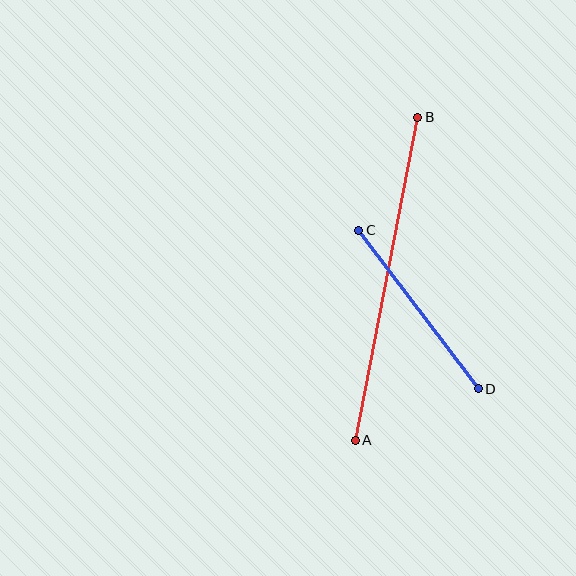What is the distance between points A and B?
The distance is approximately 329 pixels.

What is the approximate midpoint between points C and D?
The midpoint is at approximately (419, 309) pixels.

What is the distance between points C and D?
The distance is approximately 198 pixels.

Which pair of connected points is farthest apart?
Points A and B are farthest apart.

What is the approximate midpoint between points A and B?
The midpoint is at approximately (387, 279) pixels.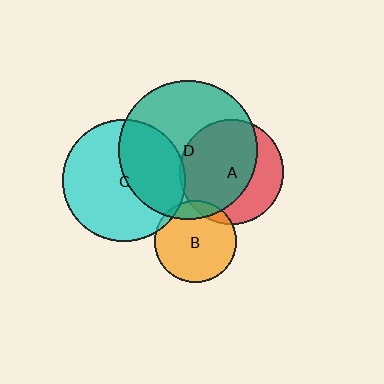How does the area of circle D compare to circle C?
Approximately 1.3 times.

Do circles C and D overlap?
Yes.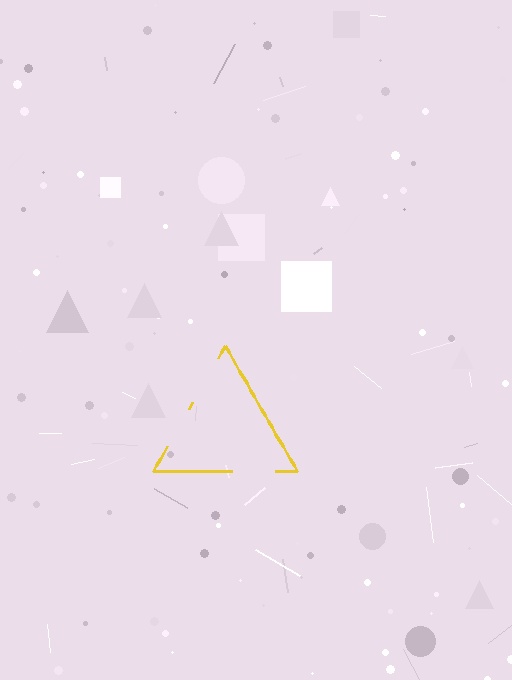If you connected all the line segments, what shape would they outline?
They would outline a triangle.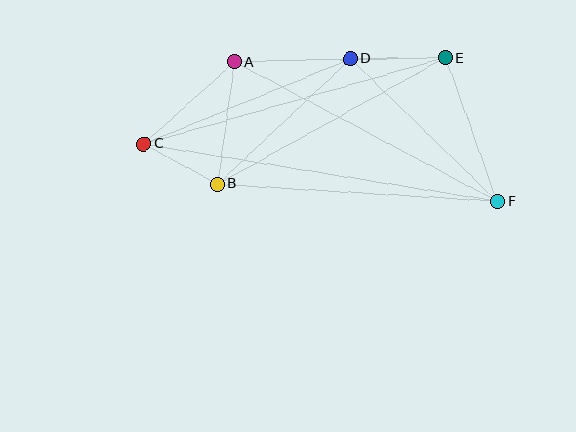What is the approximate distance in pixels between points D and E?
The distance between D and E is approximately 95 pixels.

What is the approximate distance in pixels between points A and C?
The distance between A and C is approximately 122 pixels.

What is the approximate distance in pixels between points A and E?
The distance between A and E is approximately 211 pixels.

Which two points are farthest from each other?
Points C and F are farthest from each other.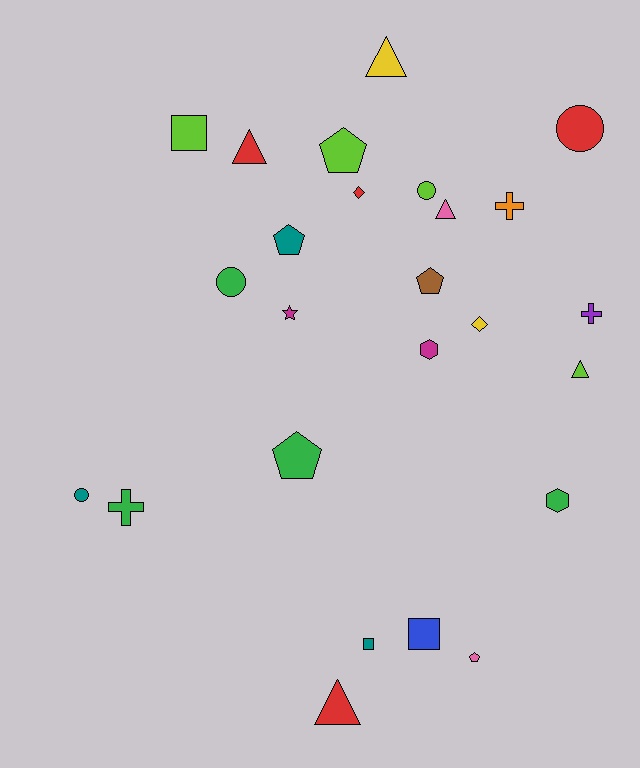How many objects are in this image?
There are 25 objects.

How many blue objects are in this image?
There is 1 blue object.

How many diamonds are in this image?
There are 2 diamonds.